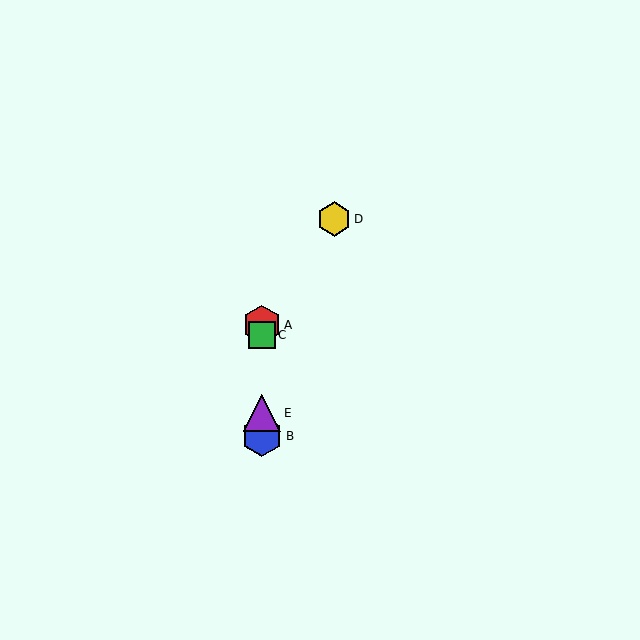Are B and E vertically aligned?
Yes, both are at x≈262.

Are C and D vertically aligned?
No, C is at x≈262 and D is at x≈334.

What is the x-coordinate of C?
Object C is at x≈262.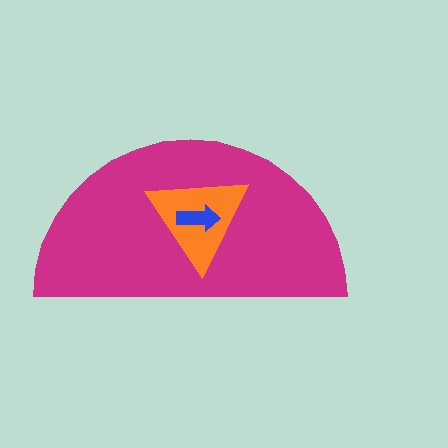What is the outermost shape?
The magenta semicircle.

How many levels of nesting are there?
3.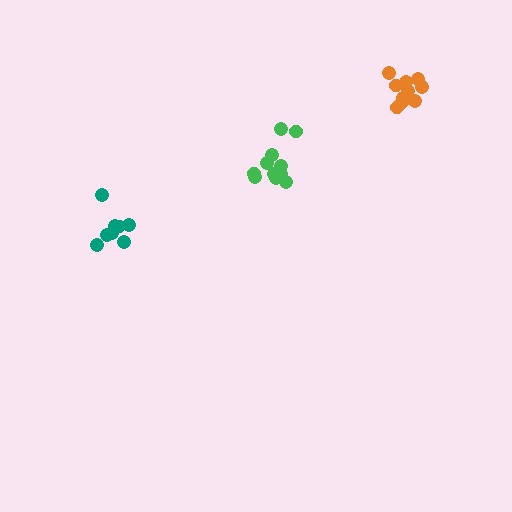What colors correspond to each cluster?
The clusters are colored: teal, green, orange.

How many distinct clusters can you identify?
There are 3 distinct clusters.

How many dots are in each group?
Group 1: 8 dots, Group 2: 12 dots, Group 3: 10 dots (30 total).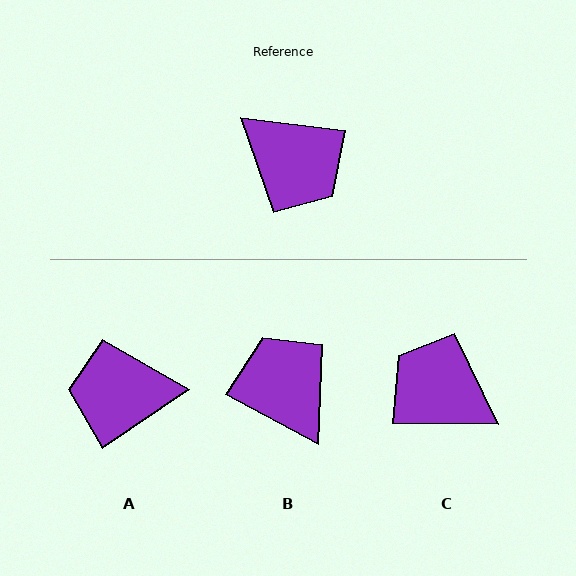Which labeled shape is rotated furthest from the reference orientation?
C, about 174 degrees away.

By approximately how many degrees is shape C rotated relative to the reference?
Approximately 174 degrees clockwise.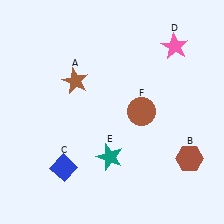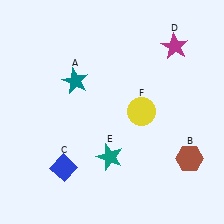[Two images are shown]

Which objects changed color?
A changed from brown to teal. D changed from pink to magenta. F changed from brown to yellow.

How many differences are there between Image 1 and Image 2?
There are 3 differences between the two images.